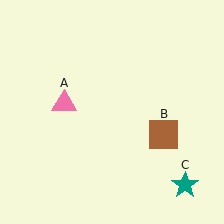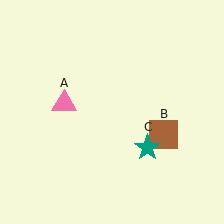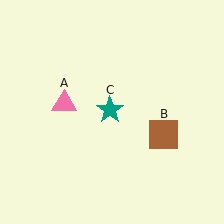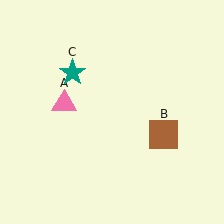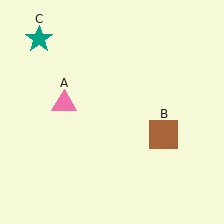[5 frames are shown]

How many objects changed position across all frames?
1 object changed position: teal star (object C).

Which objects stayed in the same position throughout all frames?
Pink triangle (object A) and brown square (object B) remained stationary.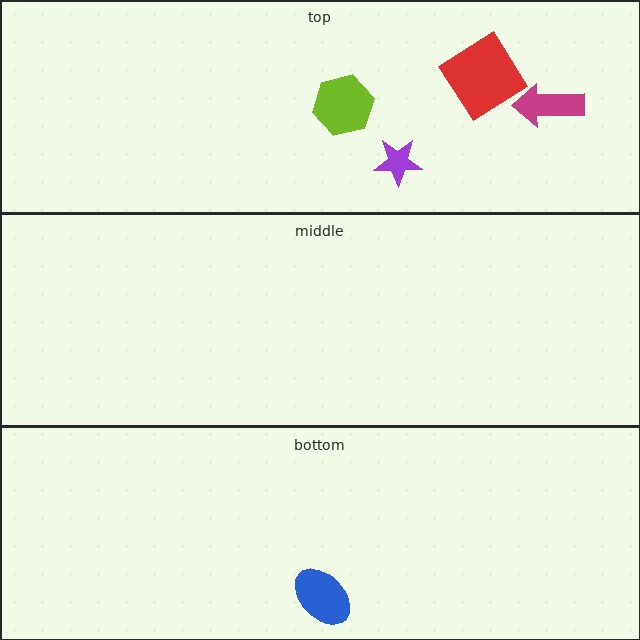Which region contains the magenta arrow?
The top region.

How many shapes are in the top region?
4.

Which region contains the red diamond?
The top region.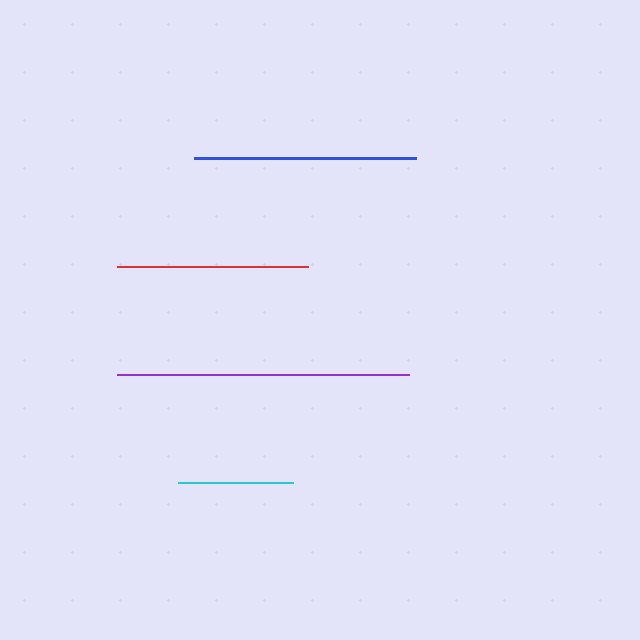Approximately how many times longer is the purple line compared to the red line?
The purple line is approximately 1.5 times the length of the red line.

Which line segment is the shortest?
The cyan line is the shortest at approximately 114 pixels.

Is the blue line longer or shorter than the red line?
The blue line is longer than the red line.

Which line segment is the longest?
The purple line is the longest at approximately 292 pixels.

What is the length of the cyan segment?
The cyan segment is approximately 114 pixels long.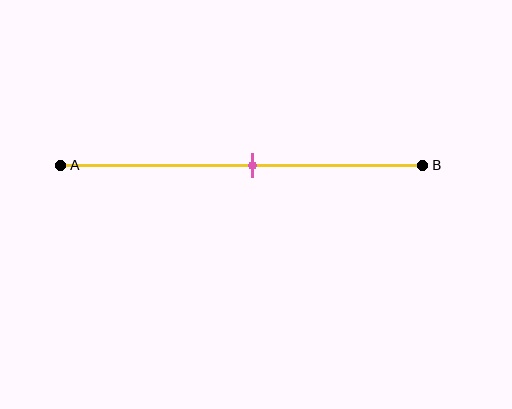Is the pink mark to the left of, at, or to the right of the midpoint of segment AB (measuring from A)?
The pink mark is approximately at the midpoint of segment AB.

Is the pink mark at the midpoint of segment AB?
Yes, the mark is approximately at the midpoint.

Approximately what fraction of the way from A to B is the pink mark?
The pink mark is approximately 55% of the way from A to B.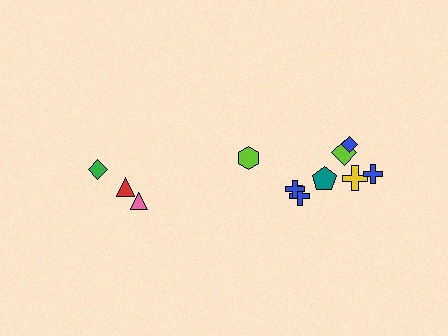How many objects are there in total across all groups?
There are 11 objects.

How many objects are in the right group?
There are 8 objects.